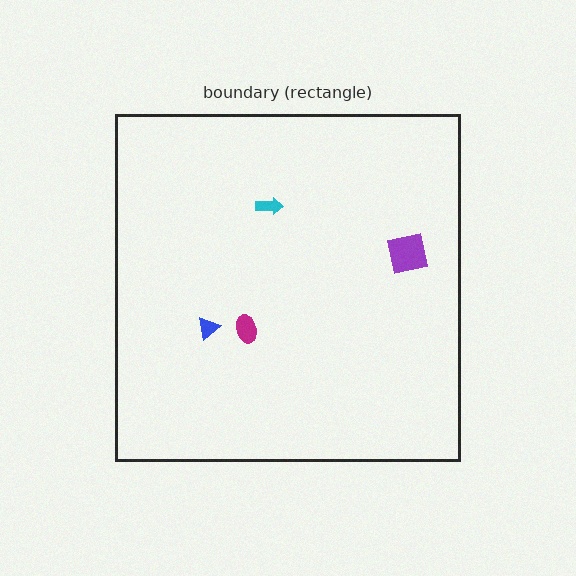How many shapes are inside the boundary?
4 inside, 0 outside.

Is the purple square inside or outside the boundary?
Inside.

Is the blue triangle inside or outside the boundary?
Inside.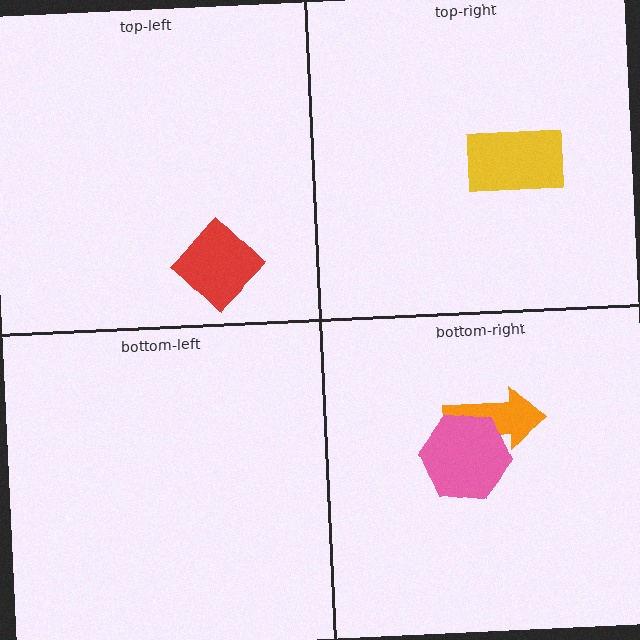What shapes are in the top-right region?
The yellow rectangle.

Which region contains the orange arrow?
The bottom-right region.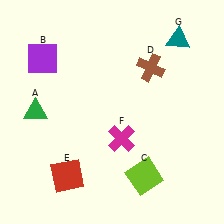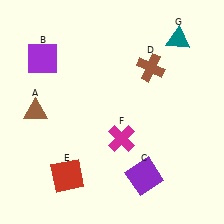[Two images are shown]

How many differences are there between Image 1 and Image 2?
There are 2 differences between the two images.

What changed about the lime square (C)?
In Image 1, C is lime. In Image 2, it changed to purple.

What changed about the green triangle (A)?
In Image 1, A is green. In Image 2, it changed to brown.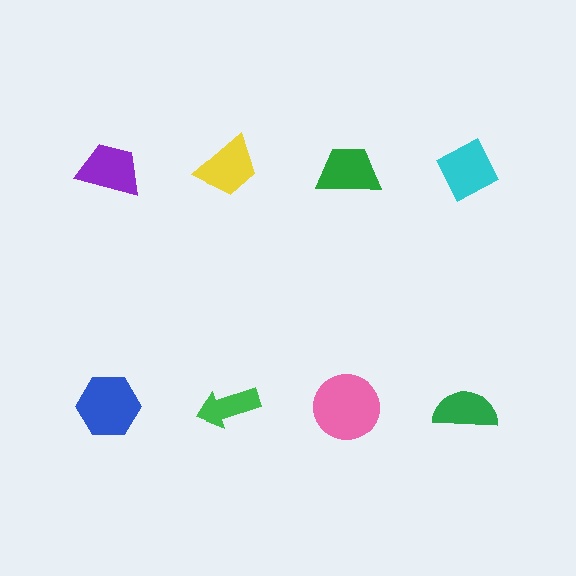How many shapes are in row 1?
4 shapes.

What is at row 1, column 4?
A cyan diamond.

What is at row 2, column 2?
A green arrow.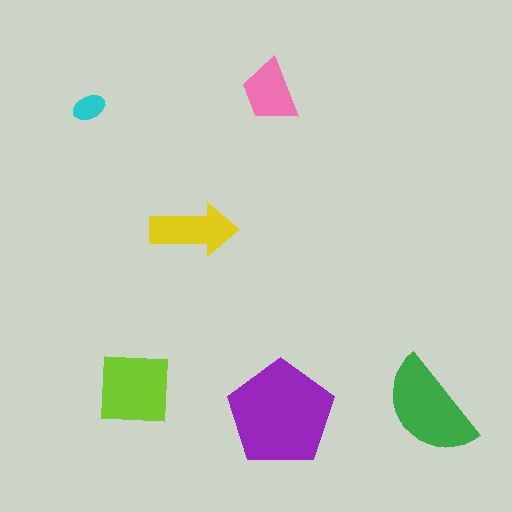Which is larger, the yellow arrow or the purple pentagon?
The purple pentagon.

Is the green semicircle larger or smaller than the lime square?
Larger.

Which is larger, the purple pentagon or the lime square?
The purple pentagon.